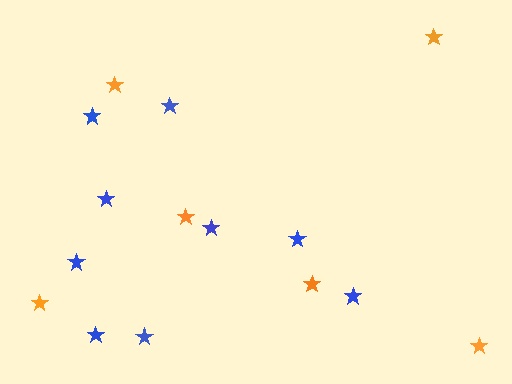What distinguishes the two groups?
There are 2 groups: one group of blue stars (9) and one group of orange stars (6).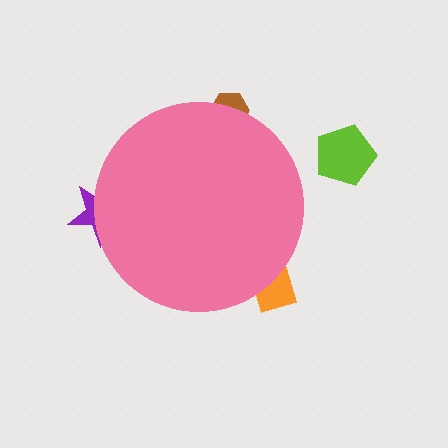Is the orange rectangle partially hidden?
Yes, the orange rectangle is partially hidden behind the pink circle.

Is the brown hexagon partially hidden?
Yes, the brown hexagon is partially hidden behind the pink circle.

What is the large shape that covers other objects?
A pink circle.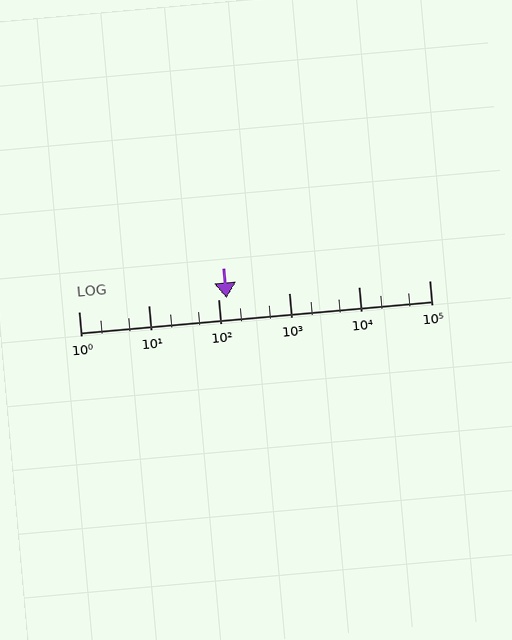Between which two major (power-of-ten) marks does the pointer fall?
The pointer is between 100 and 1000.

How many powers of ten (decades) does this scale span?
The scale spans 5 decades, from 1 to 100000.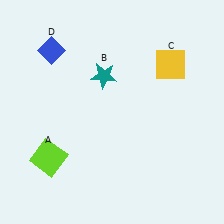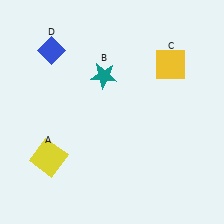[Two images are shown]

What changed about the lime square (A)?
In Image 1, A is lime. In Image 2, it changed to yellow.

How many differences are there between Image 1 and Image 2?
There is 1 difference between the two images.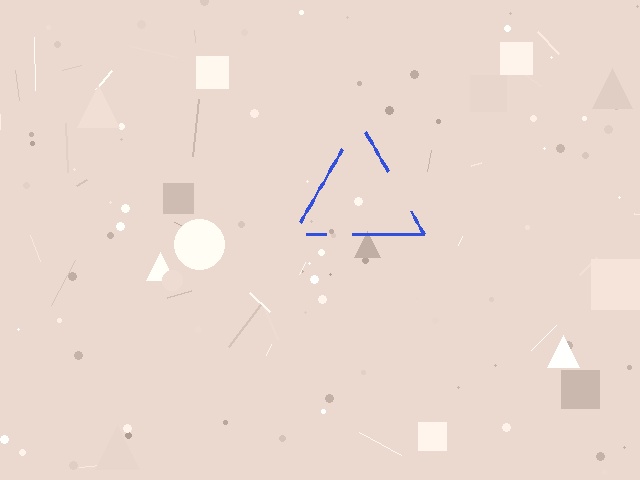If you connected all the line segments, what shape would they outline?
They would outline a triangle.